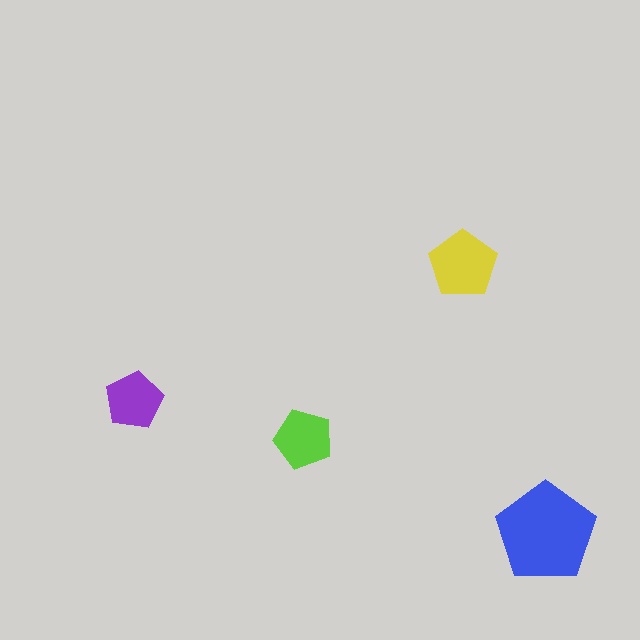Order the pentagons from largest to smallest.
the blue one, the yellow one, the lime one, the purple one.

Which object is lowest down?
The blue pentagon is bottommost.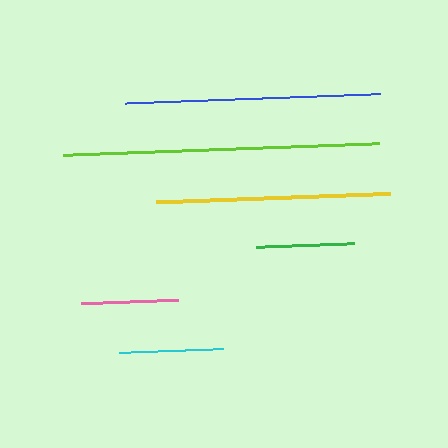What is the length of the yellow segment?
The yellow segment is approximately 234 pixels long.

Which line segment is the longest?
The lime line is the longest at approximately 317 pixels.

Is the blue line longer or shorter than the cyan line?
The blue line is longer than the cyan line.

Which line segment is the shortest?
The pink line is the shortest at approximately 97 pixels.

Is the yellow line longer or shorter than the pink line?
The yellow line is longer than the pink line.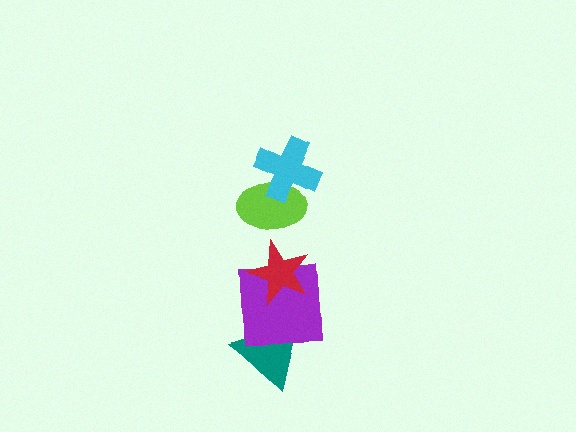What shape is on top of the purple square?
The red star is on top of the purple square.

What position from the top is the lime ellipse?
The lime ellipse is 2nd from the top.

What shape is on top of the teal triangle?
The purple square is on top of the teal triangle.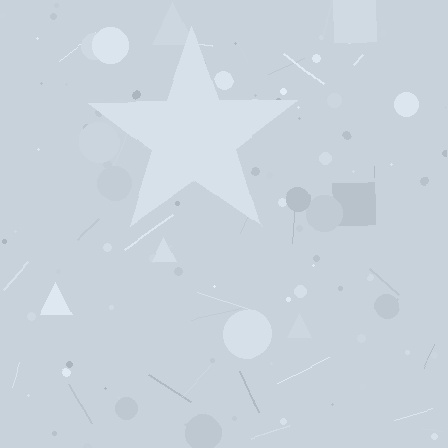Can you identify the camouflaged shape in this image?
The camouflaged shape is a star.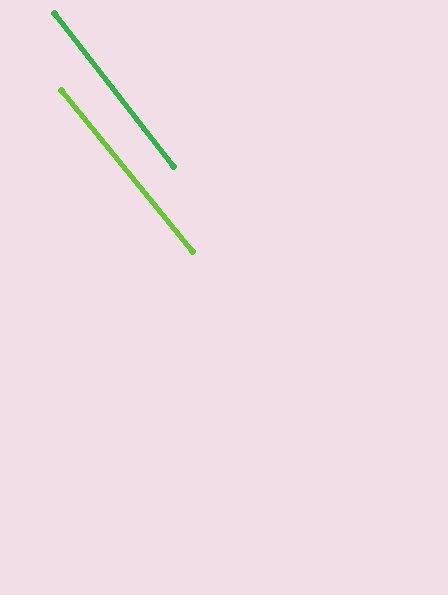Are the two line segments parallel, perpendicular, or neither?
Parallel — their directions differ by only 1.2°.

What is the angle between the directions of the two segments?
Approximately 1 degree.